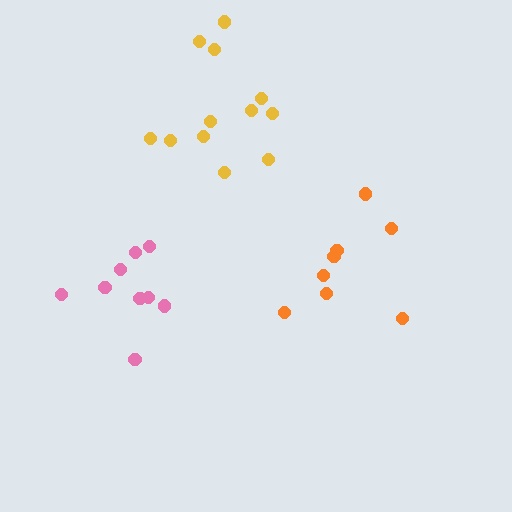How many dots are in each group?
Group 1: 9 dots, Group 2: 8 dots, Group 3: 12 dots (29 total).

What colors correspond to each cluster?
The clusters are colored: pink, orange, yellow.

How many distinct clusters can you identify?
There are 3 distinct clusters.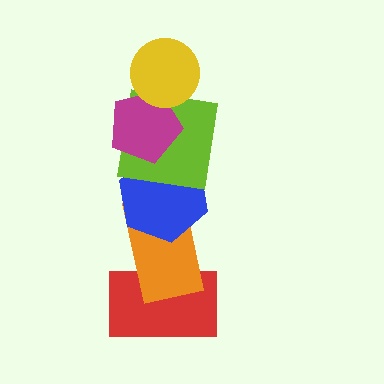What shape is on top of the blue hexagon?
The lime square is on top of the blue hexagon.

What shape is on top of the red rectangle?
The orange rectangle is on top of the red rectangle.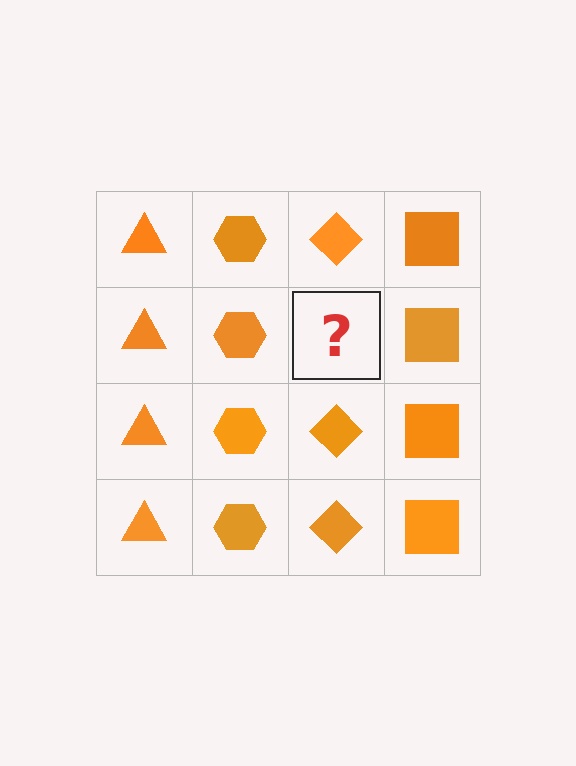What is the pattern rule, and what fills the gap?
The rule is that each column has a consistent shape. The gap should be filled with an orange diamond.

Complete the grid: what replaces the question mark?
The question mark should be replaced with an orange diamond.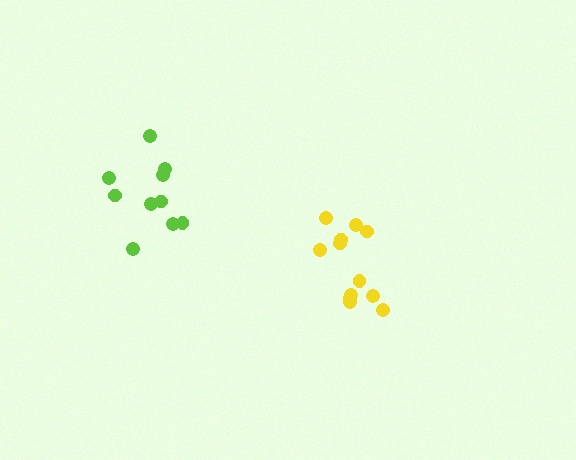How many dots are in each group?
Group 1: 12 dots, Group 2: 10 dots (22 total).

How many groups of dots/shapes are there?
There are 2 groups.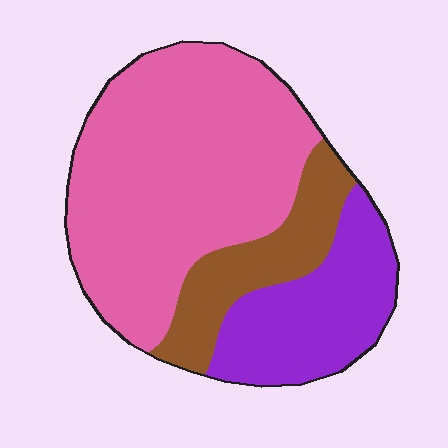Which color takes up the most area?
Pink, at roughly 60%.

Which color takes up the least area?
Brown, at roughly 15%.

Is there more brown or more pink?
Pink.